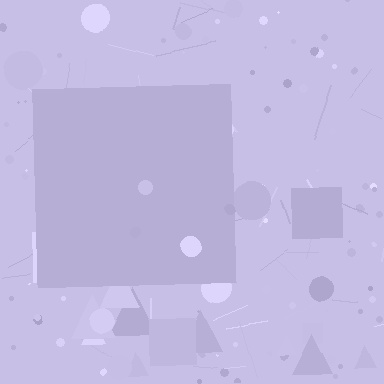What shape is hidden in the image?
A square is hidden in the image.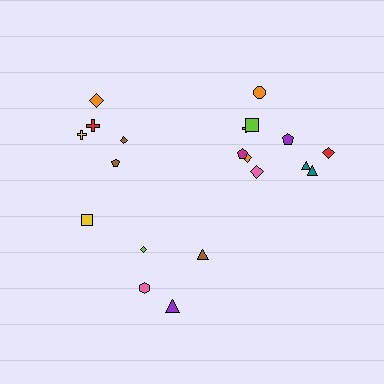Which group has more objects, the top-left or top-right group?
The top-right group.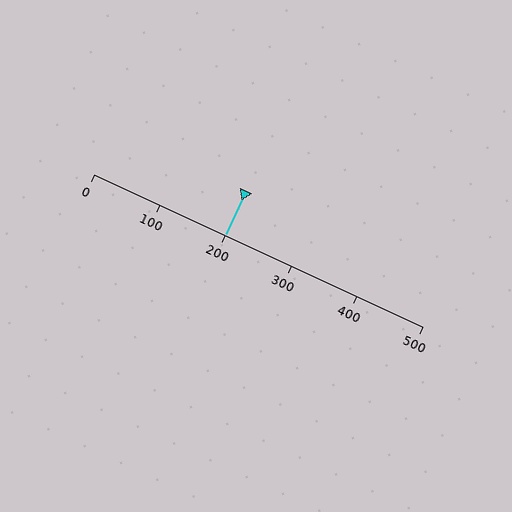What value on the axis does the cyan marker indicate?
The marker indicates approximately 200.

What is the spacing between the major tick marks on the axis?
The major ticks are spaced 100 apart.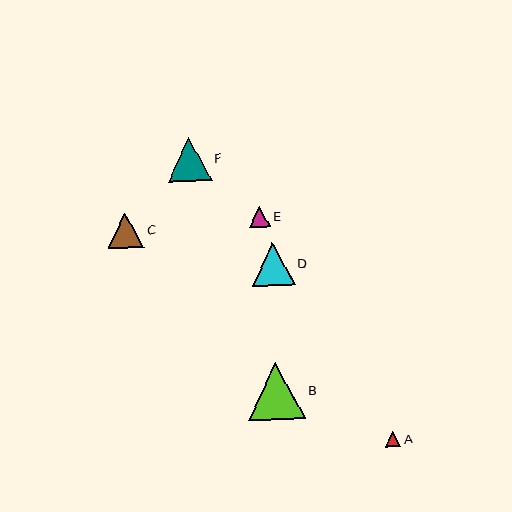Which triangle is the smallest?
Triangle A is the smallest with a size of approximately 15 pixels.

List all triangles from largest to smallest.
From largest to smallest: B, F, D, C, E, A.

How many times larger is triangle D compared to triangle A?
Triangle D is approximately 2.8 times the size of triangle A.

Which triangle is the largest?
Triangle B is the largest with a size of approximately 57 pixels.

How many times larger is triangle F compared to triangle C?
Triangle F is approximately 1.2 times the size of triangle C.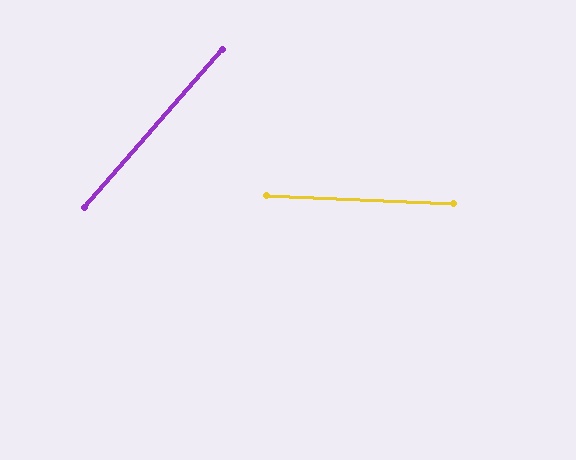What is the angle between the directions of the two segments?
Approximately 51 degrees.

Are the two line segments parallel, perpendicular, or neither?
Neither parallel nor perpendicular — they differ by about 51°.